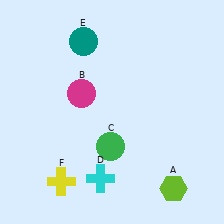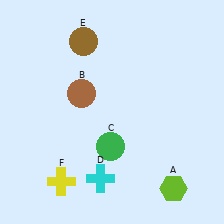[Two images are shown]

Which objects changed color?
B changed from magenta to brown. E changed from teal to brown.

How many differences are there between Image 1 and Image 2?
There are 2 differences between the two images.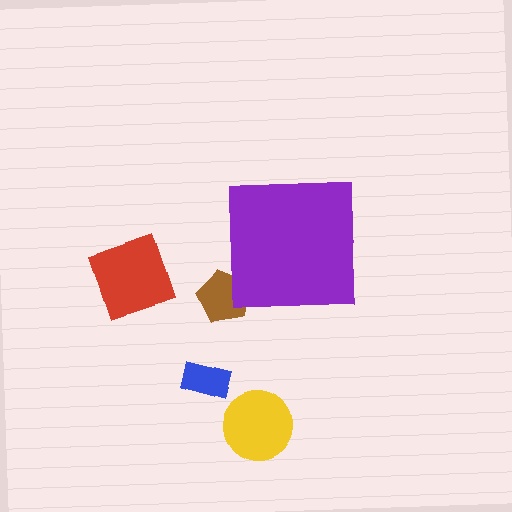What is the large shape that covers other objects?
A purple square.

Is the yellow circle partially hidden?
No, the yellow circle is fully visible.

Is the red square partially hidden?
No, the red square is fully visible.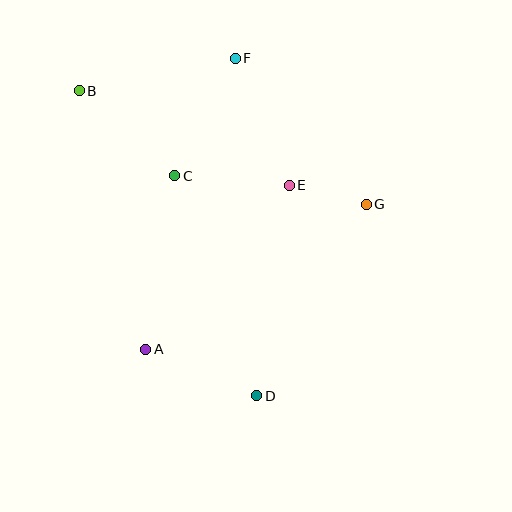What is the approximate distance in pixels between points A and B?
The distance between A and B is approximately 267 pixels.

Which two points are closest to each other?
Points E and G are closest to each other.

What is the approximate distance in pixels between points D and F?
The distance between D and F is approximately 338 pixels.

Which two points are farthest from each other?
Points B and D are farthest from each other.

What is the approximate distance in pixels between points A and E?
The distance between A and E is approximately 217 pixels.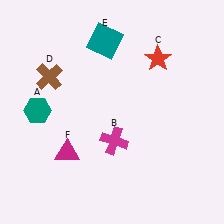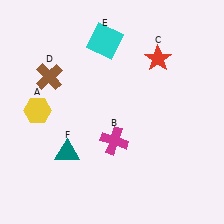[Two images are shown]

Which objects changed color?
A changed from teal to yellow. E changed from teal to cyan. F changed from magenta to teal.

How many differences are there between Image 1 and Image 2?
There are 3 differences between the two images.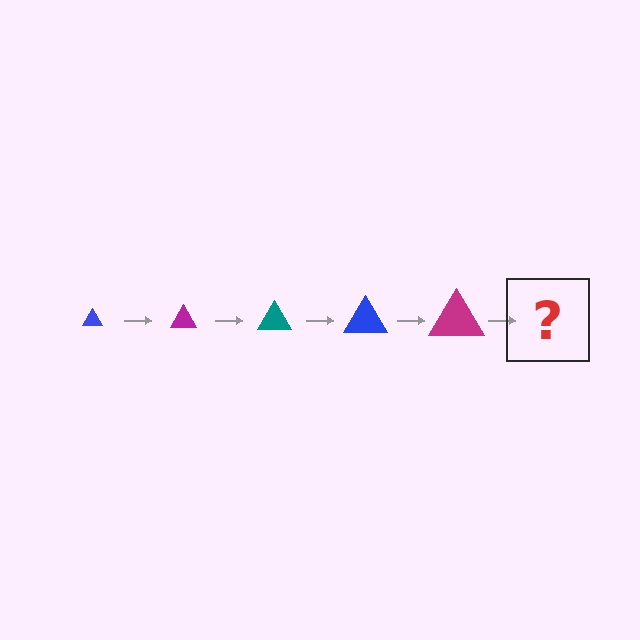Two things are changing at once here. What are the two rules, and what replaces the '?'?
The two rules are that the triangle grows larger each step and the color cycles through blue, magenta, and teal. The '?' should be a teal triangle, larger than the previous one.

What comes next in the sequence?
The next element should be a teal triangle, larger than the previous one.